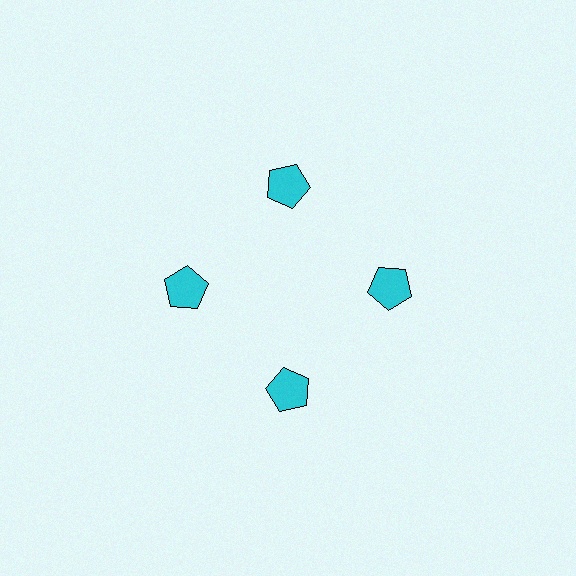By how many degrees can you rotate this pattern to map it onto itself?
The pattern maps onto itself every 90 degrees of rotation.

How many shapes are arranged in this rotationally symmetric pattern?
There are 4 shapes, arranged in 4 groups of 1.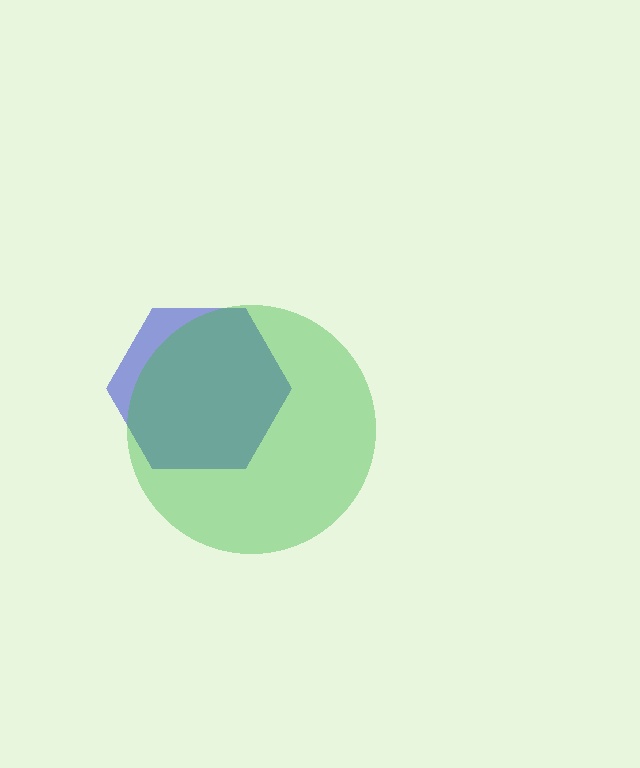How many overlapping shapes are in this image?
There are 2 overlapping shapes in the image.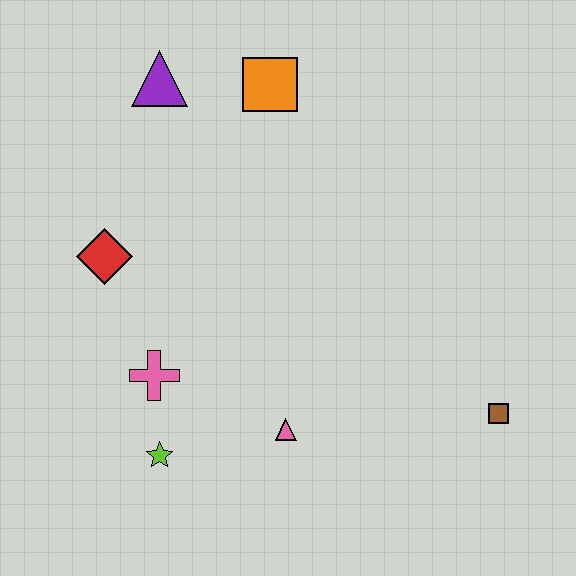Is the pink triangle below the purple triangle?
Yes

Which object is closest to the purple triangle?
The orange square is closest to the purple triangle.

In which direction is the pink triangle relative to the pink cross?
The pink triangle is to the right of the pink cross.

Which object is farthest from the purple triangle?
The brown square is farthest from the purple triangle.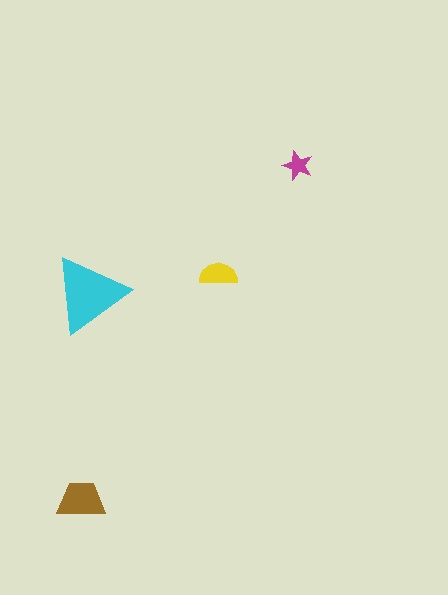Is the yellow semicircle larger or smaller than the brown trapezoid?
Smaller.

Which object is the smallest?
The magenta star.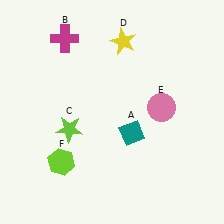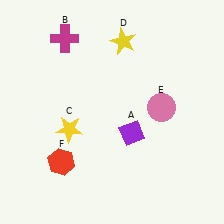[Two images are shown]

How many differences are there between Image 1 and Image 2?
There are 3 differences between the two images.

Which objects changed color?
A changed from teal to purple. C changed from lime to yellow. F changed from lime to red.